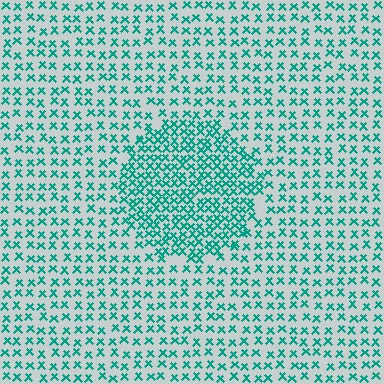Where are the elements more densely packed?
The elements are more densely packed inside the circle boundary.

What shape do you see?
I see a circle.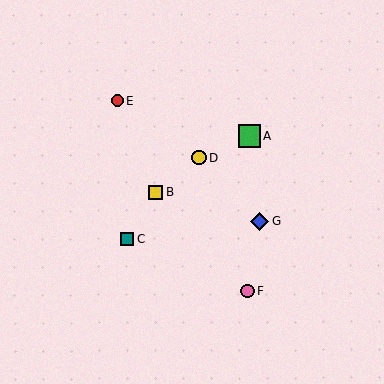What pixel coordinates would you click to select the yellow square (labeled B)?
Click at (156, 193) to select the yellow square B.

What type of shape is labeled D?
Shape D is a yellow circle.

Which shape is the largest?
The green square (labeled A) is the largest.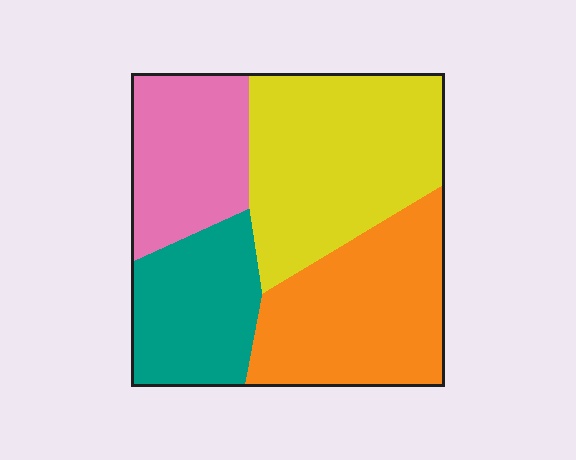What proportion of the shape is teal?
Teal takes up between a sixth and a third of the shape.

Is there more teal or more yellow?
Yellow.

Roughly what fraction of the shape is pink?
Pink takes up about one fifth (1/5) of the shape.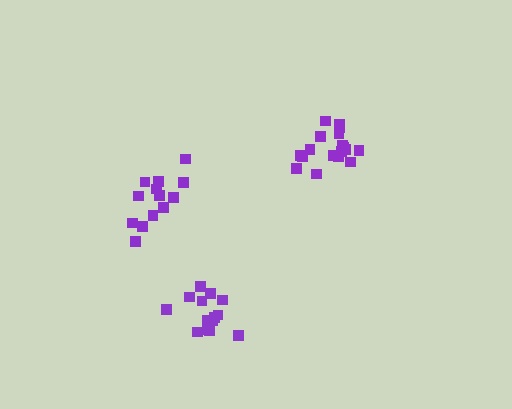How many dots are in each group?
Group 1: 14 dots, Group 2: 18 dots, Group 3: 14 dots (46 total).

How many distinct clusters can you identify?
There are 3 distinct clusters.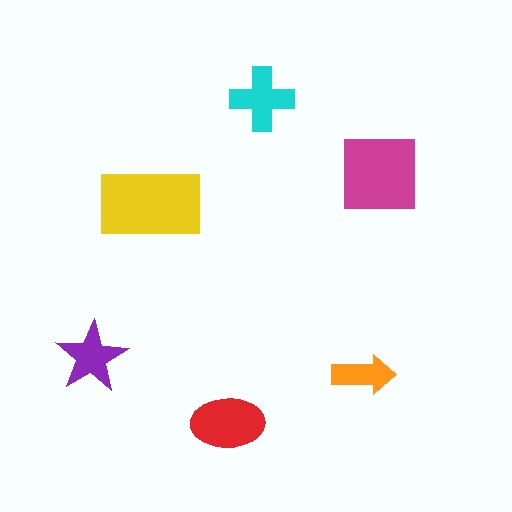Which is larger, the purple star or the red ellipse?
The red ellipse.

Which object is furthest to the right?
The magenta square is rightmost.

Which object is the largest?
The yellow rectangle.